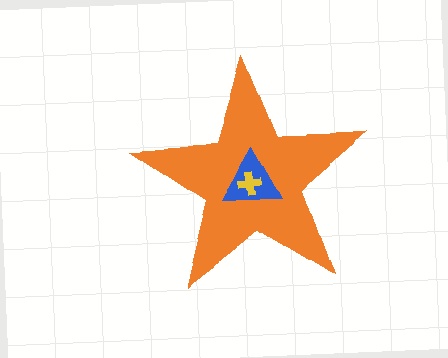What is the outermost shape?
The orange star.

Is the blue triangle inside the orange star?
Yes.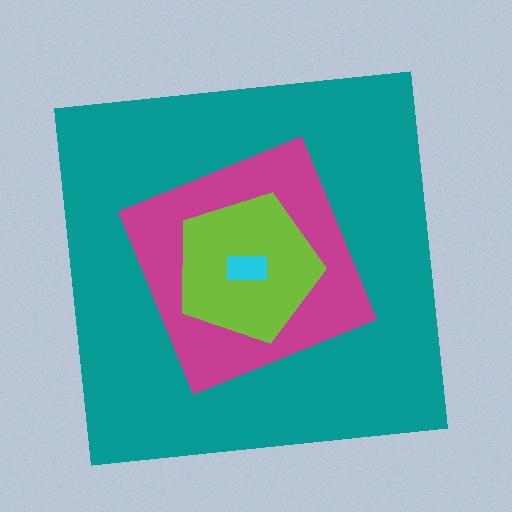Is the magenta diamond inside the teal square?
Yes.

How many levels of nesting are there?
4.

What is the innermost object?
The cyan rectangle.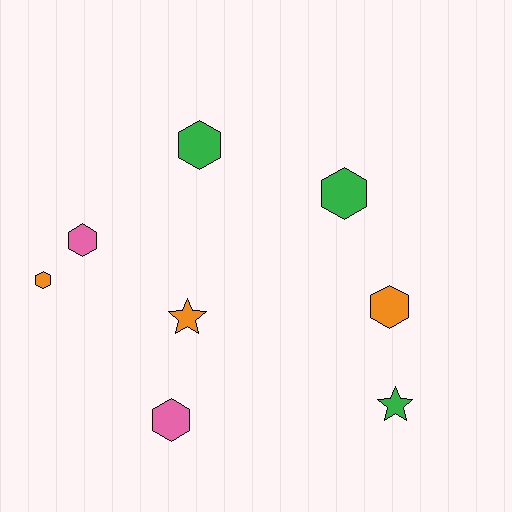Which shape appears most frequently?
Hexagon, with 6 objects.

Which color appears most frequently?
Orange, with 3 objects.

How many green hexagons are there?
There are 2 green hexagons.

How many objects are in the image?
There are 8 objects.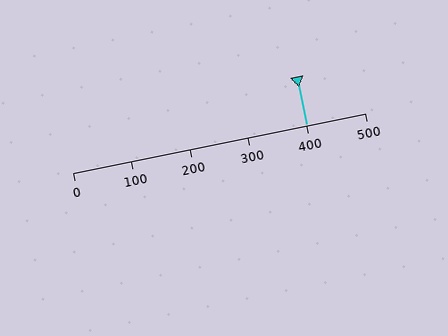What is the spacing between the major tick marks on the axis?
The major ticks are spaced 100 apart.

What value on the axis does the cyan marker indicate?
The marker indicates approximately 400.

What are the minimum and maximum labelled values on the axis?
The axis runs from 0 to 500.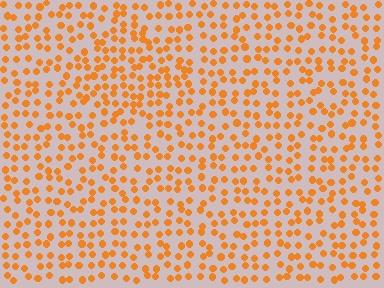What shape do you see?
I see a diamond.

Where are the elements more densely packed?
The elements are more densely packed inside the diamond boundary.